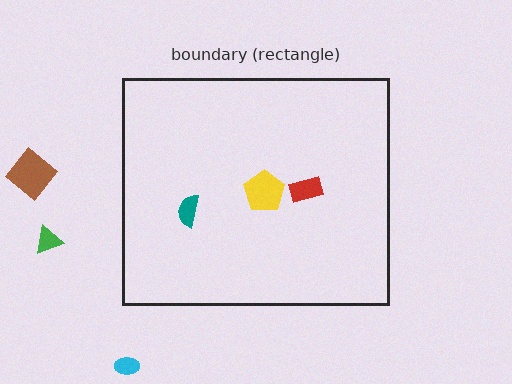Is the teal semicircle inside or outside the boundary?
Inside.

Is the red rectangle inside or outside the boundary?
Inside.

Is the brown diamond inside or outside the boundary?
Outside.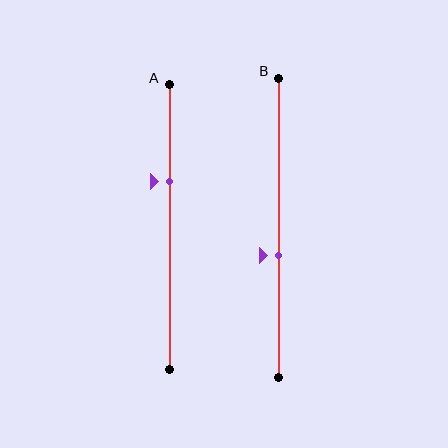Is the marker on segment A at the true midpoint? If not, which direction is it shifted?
No, the marker on segment A is shifted upward by about 16% of the segment length.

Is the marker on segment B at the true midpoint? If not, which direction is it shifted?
No, the marker on segment B is shifted downward by about 9% of the segment length.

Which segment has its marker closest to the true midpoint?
Segment B has its marker closest to the true midpoint.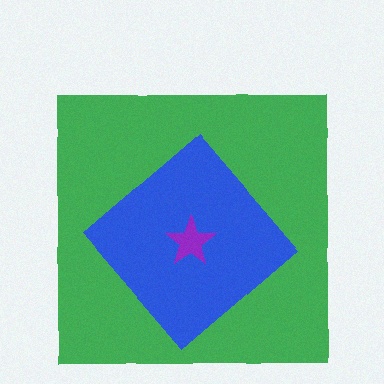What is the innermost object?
The purple star.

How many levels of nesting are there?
3.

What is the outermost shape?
The green square.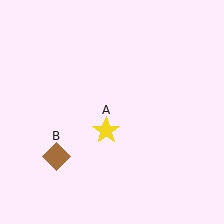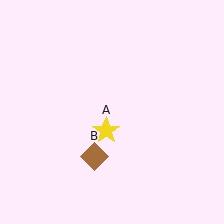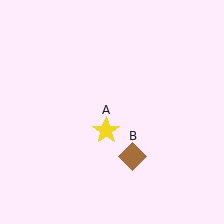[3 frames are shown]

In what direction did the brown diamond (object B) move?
The brown diamond (object B) moved right.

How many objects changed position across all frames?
1 object changed position: brown diamond (object B).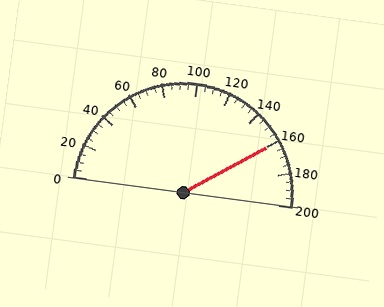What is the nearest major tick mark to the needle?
The nearest major tick mark is 160.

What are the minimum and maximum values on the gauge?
The gauge ranges from 0 to 200.